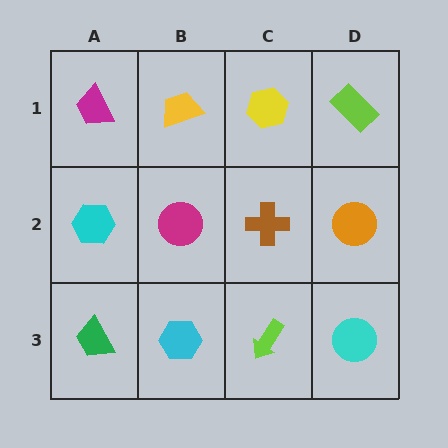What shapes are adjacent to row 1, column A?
A cyan hexagon (row 2, column A), a yellow trapezoid (row 1, column B).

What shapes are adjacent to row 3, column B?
A magenta circle (row 2, column B), a green trapezoid (row 3, column A), a lime arrow (row 3, column C).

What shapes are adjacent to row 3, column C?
A brown cross (row 2, column C), a cyan hexagon (row 3, column B), a cyan circle (row 3, column D).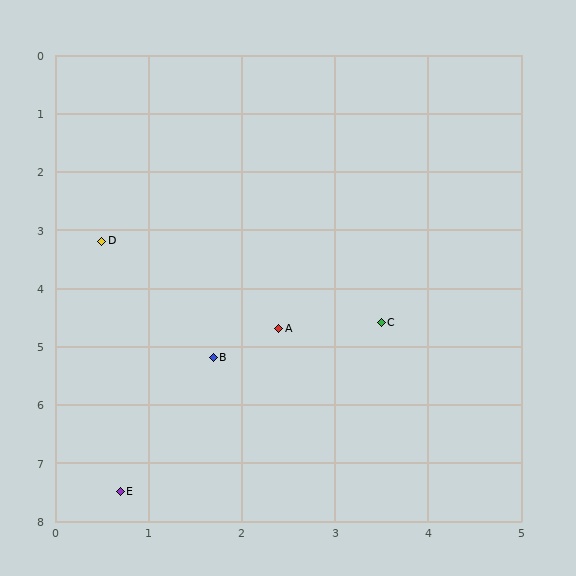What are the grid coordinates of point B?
Point B is at approximately (1.7, 5.2).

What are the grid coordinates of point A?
Point A is at approximately (2.4, 4.7).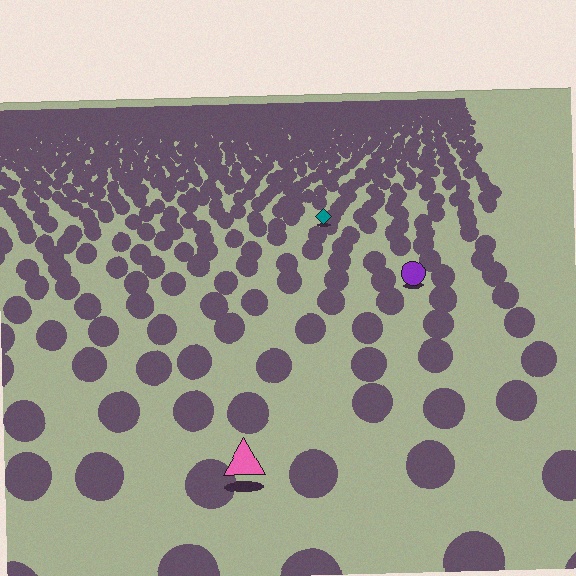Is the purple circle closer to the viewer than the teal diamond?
Yes. The purple circle is closer — you can tell from the texture gradient: the ground texture is coarser near it.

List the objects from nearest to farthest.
From nearest to farthest: the pink triangle, the purple circle, the teal diamond.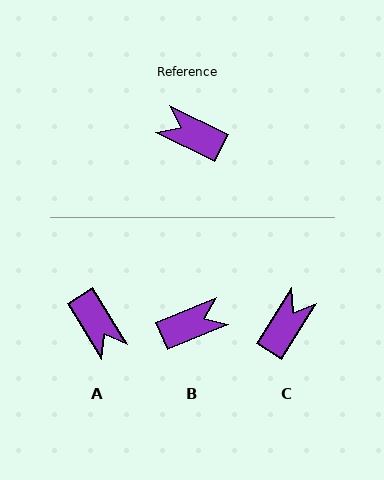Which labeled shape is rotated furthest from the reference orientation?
A, about 148 degrees away.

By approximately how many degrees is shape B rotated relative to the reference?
Approximately 131 degrees clockwise.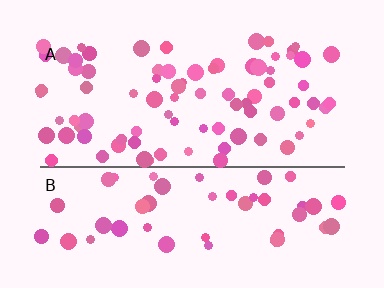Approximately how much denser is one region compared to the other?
Approximately 1.5× — region A over region B.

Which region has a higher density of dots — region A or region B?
A (the top).